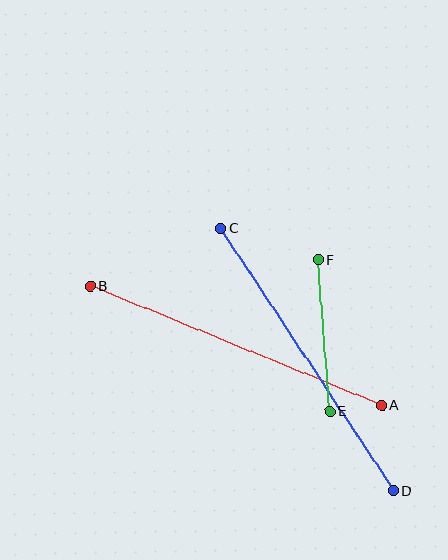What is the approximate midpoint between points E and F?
The midpoint is at approximately (324, 336) pixels.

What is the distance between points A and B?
The distance is approximately 315 pixels.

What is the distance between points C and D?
The distance is approximately 314 pixels.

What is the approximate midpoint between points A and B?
The midpoint is at approximately (236, 346) pixels.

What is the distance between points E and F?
The distance is approximately 152 pixels.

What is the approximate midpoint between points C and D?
The midpoint is at approximately (307, 359) pixels.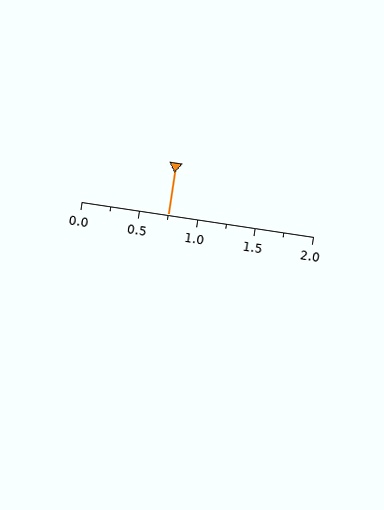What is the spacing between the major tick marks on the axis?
The major ticks are spaced 0.5 apart.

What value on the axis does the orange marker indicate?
The marker indicates approximately 0.75.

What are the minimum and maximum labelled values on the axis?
The axis runs from 0.0 to 2.0.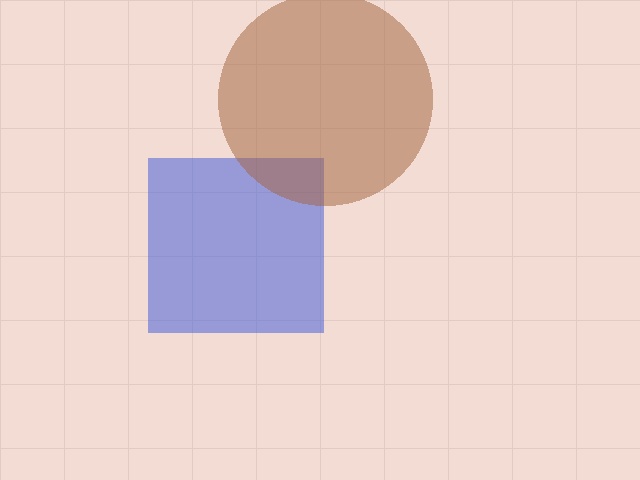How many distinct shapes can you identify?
There are 2 distinct shapes: a blue square, a brown circle.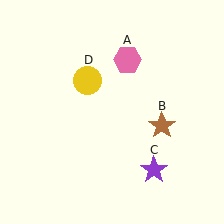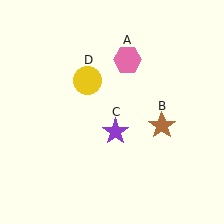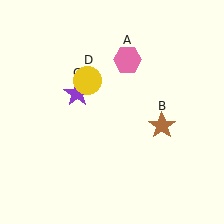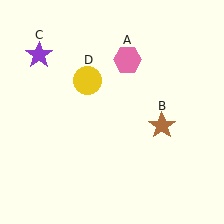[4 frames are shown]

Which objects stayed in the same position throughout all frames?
Pink hexagon (object A) and brown star (object B) and yellow circle (object D) remained stationary.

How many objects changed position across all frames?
1 object changed position: purple star (object C).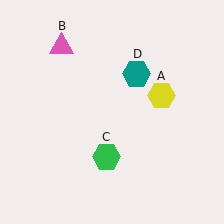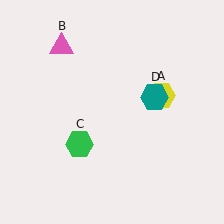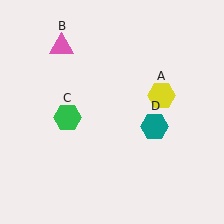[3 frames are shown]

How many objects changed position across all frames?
2 objects changed position: green hexagon (object C), teal hexagon (object D).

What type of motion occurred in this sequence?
The green hexagon (object C), teal hexagon (object D) rotated clockwise around the center of the scene.